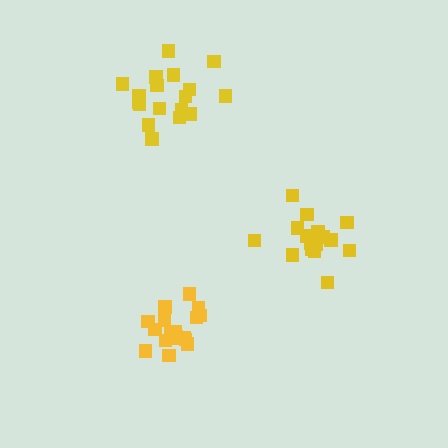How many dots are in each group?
Group 1: 19 dots, Group 2: 19 dots, Group 3: 16 dots (54 total).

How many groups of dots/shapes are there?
There are 3 groups.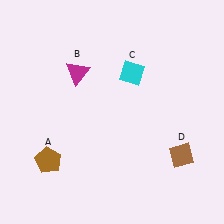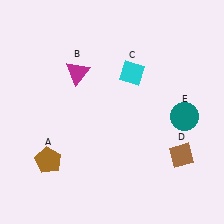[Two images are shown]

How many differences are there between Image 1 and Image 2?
There is 1 difference between the two images.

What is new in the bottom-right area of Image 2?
A teal circle (E) was added in the bottom-right area of Image 2.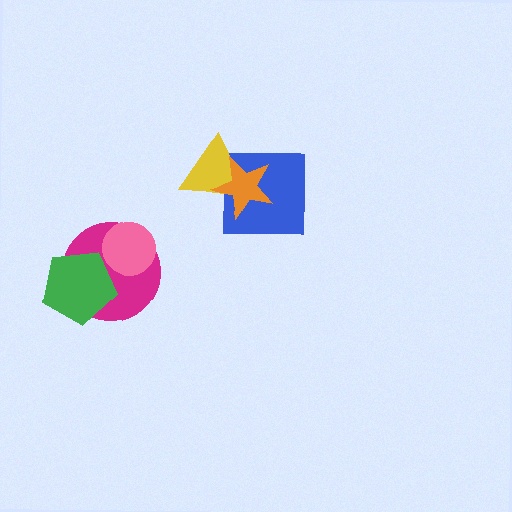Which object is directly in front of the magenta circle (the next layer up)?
The pink circle is directly in front of the magenta circle.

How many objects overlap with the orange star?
2 objects overlap with the orange star.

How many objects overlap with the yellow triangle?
2 objects overlap with the yellow triangle.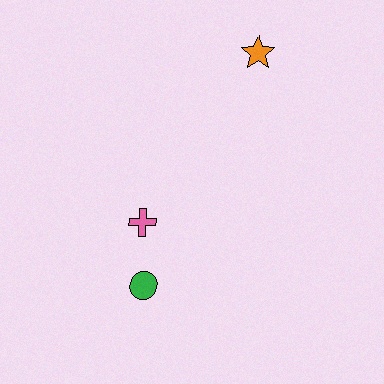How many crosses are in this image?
There is 1 cross.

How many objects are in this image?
There are 3 objects.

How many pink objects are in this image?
There is 1 pink object.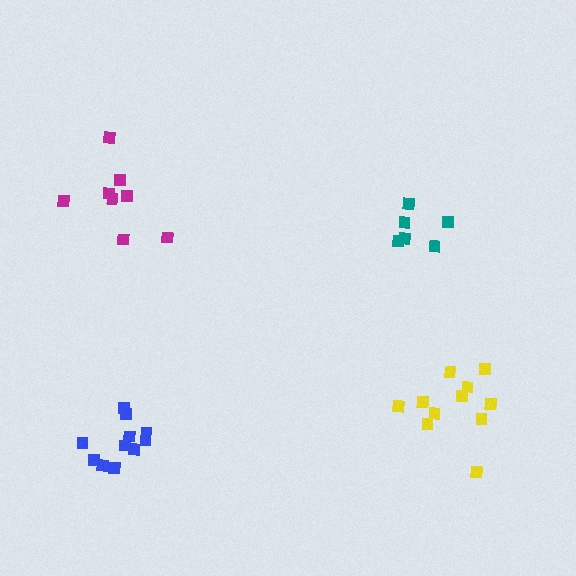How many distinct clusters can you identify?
There are 4 distinct clusters.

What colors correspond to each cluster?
The clusters are colored: teal, magenta, yellow, blue.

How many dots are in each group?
Group 1: 6 dots, Group 2: 8 dots, Group 3: 11 dots, Group 4: 11 dots (36 total).